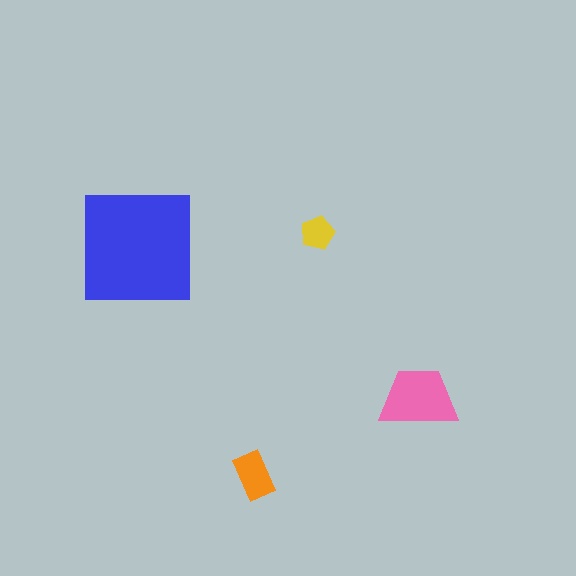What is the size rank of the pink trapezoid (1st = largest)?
2nd.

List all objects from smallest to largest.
The yellow pentagon, the orange rectangle, the pink trapezoid, the blue square.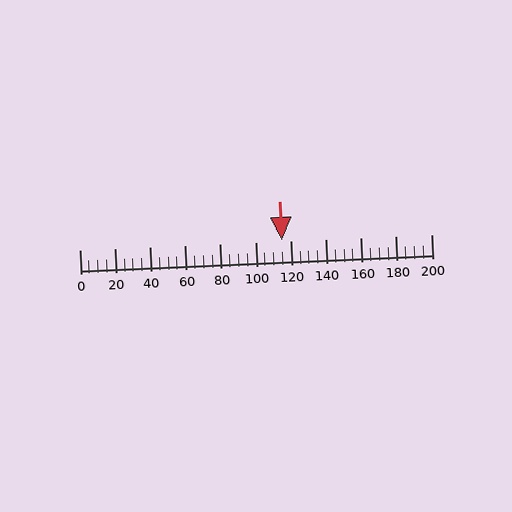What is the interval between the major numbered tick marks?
The major tick marks are spaced 20 units apart.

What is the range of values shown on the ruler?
The ruler shows values from 0 to 200.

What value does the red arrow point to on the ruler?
The red arrow points to approximately 115.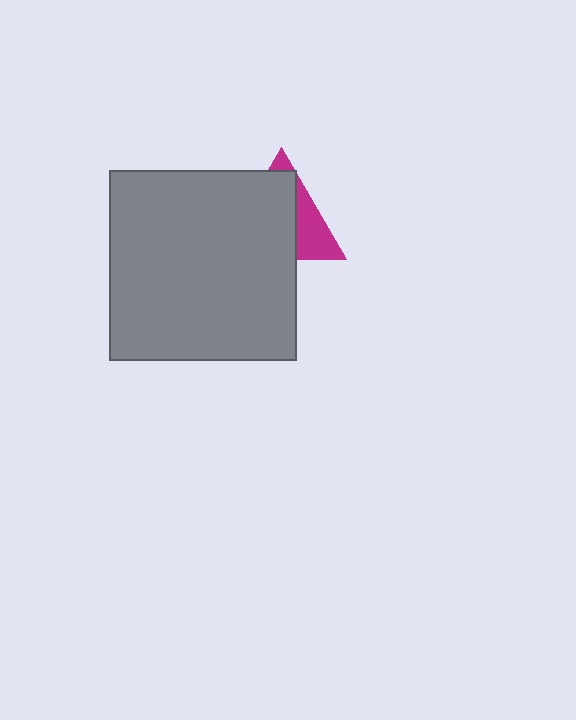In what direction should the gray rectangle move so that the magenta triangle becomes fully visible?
The gray rectangle should move toward the lower-left. That is the shortest direction to clear the overlap and leave the magenta triangle fully visible.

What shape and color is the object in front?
The object in front is a gray rectangle.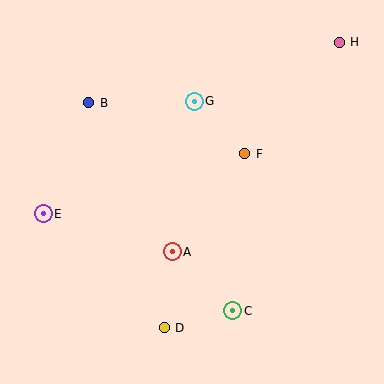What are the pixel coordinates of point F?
Point F is at (245, 154).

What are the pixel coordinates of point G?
Point G is at (194, 101).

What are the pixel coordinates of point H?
Point H is at (339, 42).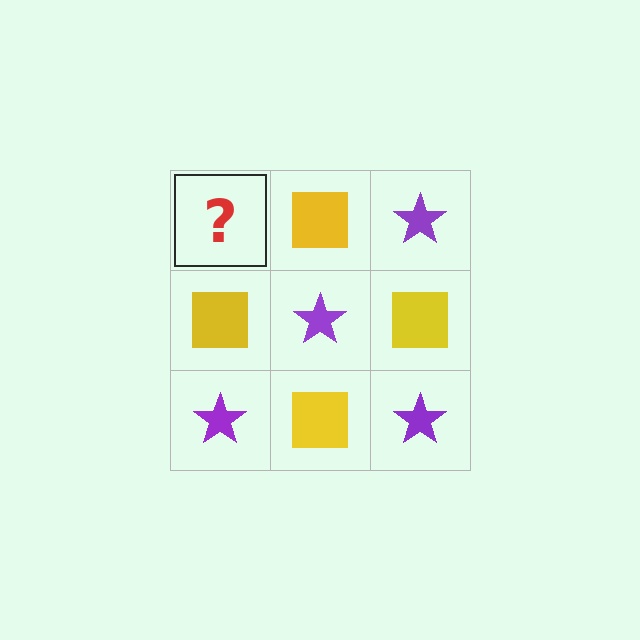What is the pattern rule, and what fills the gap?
The rule is that it alternates purple star and yellow square in a checkerboard pattern. The gap should be filled with a purple star.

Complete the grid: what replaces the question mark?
The question mark should be replaced with a purple star.